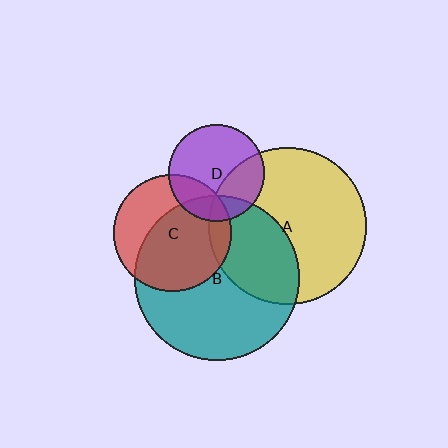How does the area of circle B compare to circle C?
Approximately 2.0 times.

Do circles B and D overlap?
Yes.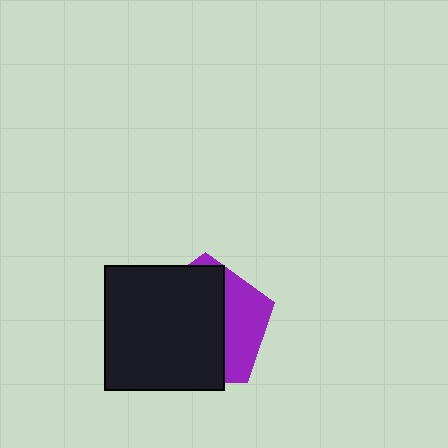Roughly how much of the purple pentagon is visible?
A small part of it is visible (roughly 32%).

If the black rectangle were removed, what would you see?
You would see the complete purple pentagon.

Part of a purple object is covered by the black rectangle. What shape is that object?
It is a pentagon.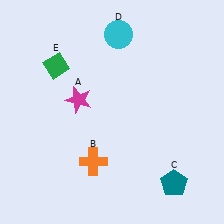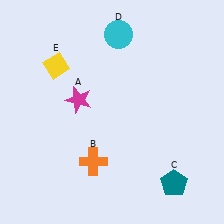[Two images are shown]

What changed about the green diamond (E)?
In Image 1, E is green. In Image 2, it changed to yellow.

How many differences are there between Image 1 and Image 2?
There is 1 difference between the two images.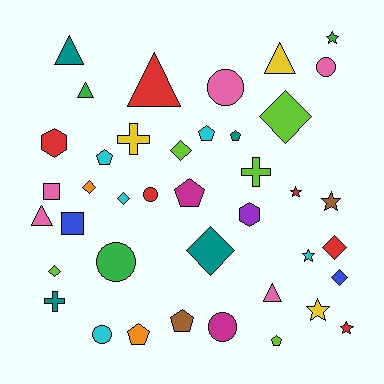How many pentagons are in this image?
There are 7 pentagons.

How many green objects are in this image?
There are 3 green objects.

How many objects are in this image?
There are 40 objects.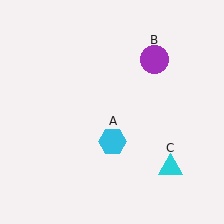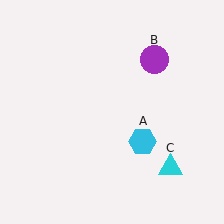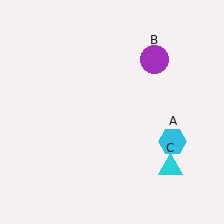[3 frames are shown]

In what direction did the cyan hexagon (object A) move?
The cyan hexagon (object A) moved right.